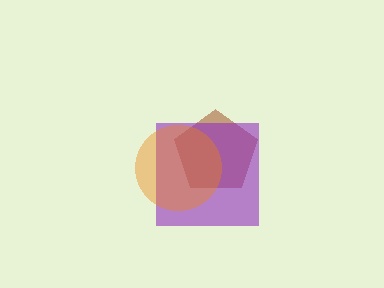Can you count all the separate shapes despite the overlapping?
Yes, there are 3 separate shapes.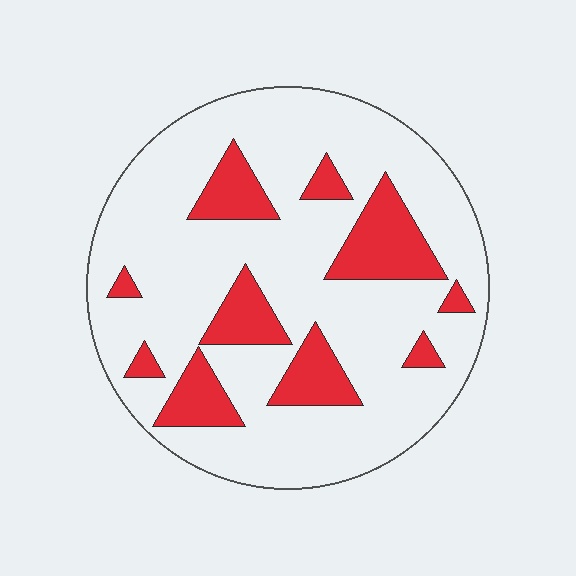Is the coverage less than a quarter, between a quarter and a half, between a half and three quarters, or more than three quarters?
Less than a quarter.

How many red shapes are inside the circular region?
10.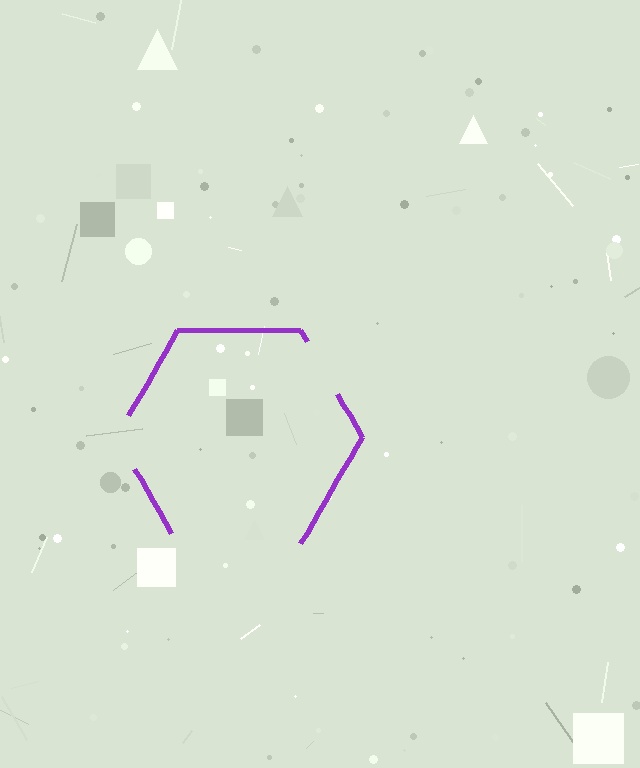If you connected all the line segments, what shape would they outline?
They would outline a hexagon.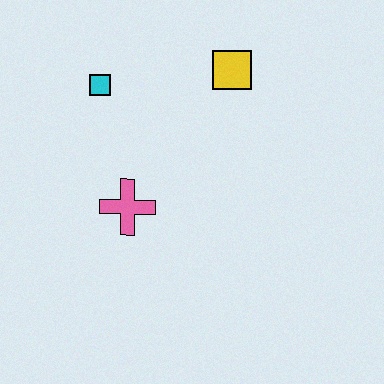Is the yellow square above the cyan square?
Yes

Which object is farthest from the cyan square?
The yellow square is farthest from the cyan square.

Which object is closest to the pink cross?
The cyan square is closest to the pink cross.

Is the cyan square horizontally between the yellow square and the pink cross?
No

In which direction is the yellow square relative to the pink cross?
The yellow square is above the pink cross.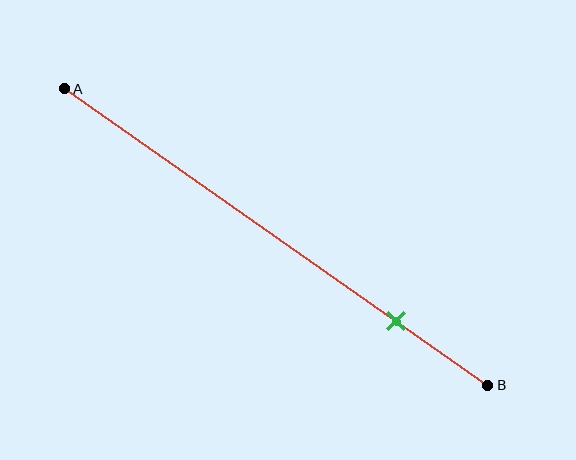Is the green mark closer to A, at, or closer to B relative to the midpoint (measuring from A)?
The green mark is closer to point B than the midpoint of segment AB.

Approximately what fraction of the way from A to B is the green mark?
The green mark is approximately 80% of the way from A to B.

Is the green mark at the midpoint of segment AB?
No, the mark is at about 80% from A, not at the 50% midpoint.